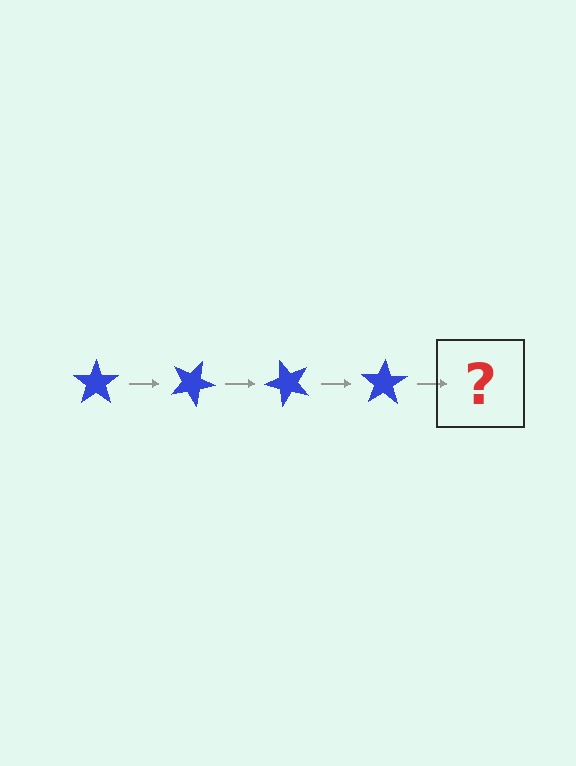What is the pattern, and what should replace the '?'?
The pattern is that the star rotates 25 degrees each step. The '?' should be a blue star rotated 100 degrees.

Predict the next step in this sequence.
The next step is a blue star rotated 100 degrees.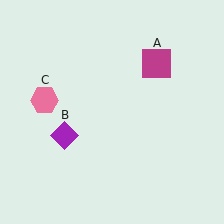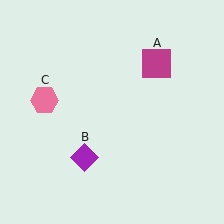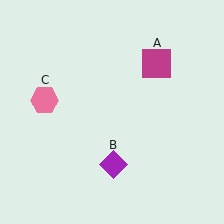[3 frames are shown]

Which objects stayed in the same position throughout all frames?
Magenta square (object A) and pink hexagon (object C) remained stationary.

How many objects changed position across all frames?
1 object changed position: purple diamond (object B).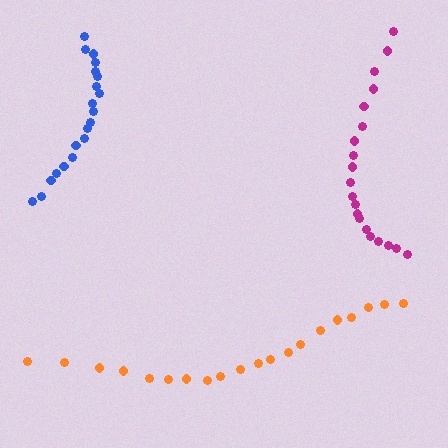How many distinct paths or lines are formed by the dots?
There are 3 distinct paths.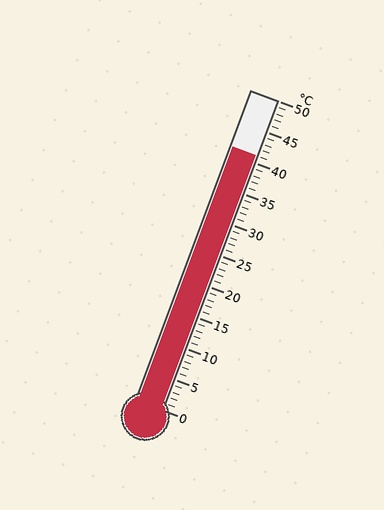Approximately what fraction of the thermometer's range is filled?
The thermometer is filled to approximately 80% of its range.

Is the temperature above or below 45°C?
The temperature is below 45°C.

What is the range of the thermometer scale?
The thermometer scale ranges from 0°C to 50°C.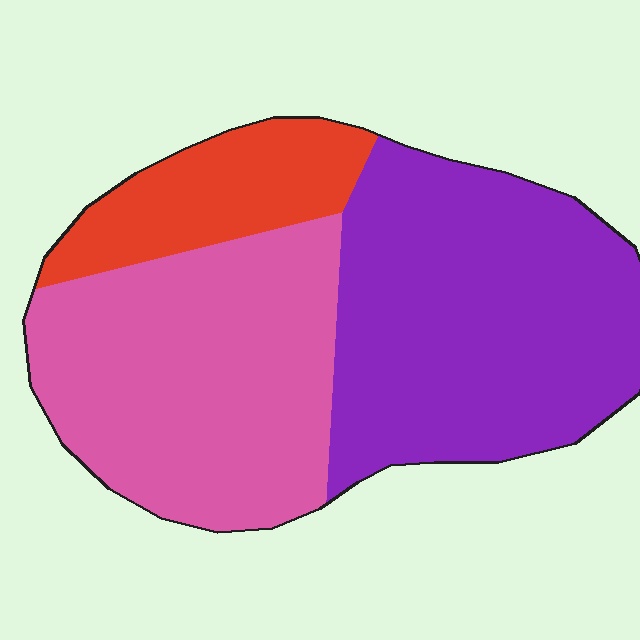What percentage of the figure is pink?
Pink covers around 40% of the figure.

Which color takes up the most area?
Purple, at roughly 45%.